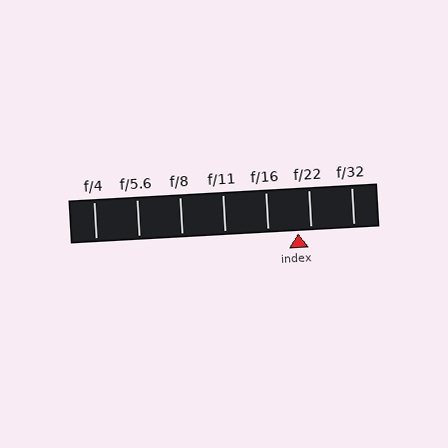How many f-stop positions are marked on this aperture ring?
There are 7 f-stop positions marked.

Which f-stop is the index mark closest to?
The index mark is closest to f/22.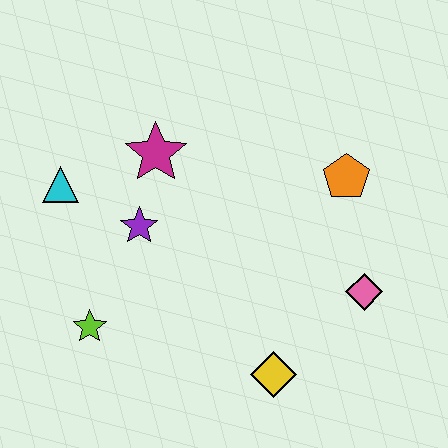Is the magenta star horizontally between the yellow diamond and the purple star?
Yes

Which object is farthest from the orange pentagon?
The lime star is farthest from the orange pentagon.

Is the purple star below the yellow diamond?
No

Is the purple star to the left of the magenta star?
Yes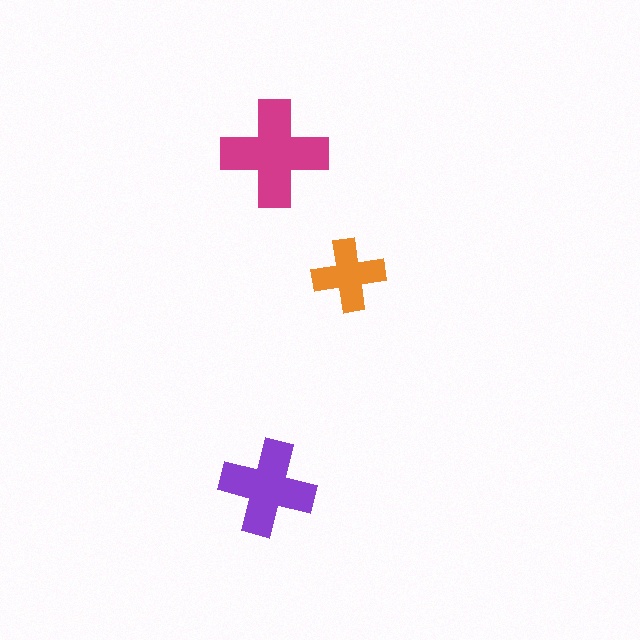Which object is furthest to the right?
The orange cross is rightmost.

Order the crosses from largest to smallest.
the magenta one, the purple one, the orange one.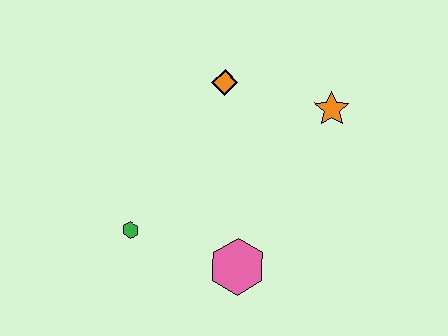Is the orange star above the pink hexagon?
Yes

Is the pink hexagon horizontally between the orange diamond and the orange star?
Yes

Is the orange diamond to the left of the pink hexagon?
Yes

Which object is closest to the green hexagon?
The pink hexagon is closest to the green hexagon.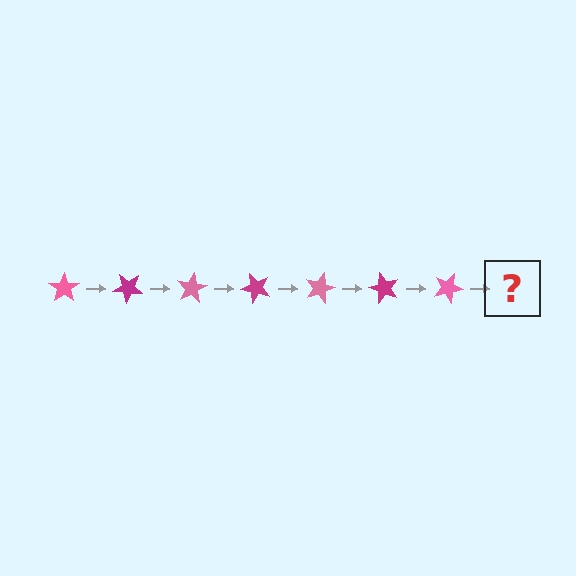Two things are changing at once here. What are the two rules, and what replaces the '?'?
The two rules are that it rotates 40 degrees each step and the color cycles through pink and magenta. The '?' should be a magenta star, rotated 280 degrees from the start.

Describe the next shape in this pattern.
It should be a magenta star, rotated 280 degrees from the start.